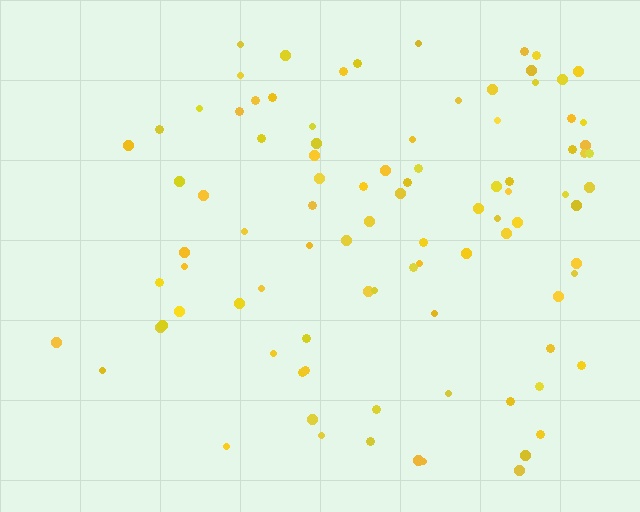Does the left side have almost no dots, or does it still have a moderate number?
Still a moderate number, just noticeably fewer than the right.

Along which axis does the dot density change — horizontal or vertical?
Horizontal.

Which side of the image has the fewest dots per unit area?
The left.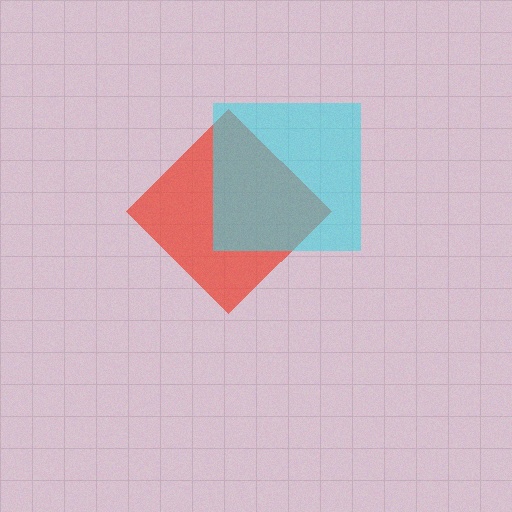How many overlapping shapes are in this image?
There are 2 overlapping shapes in the image.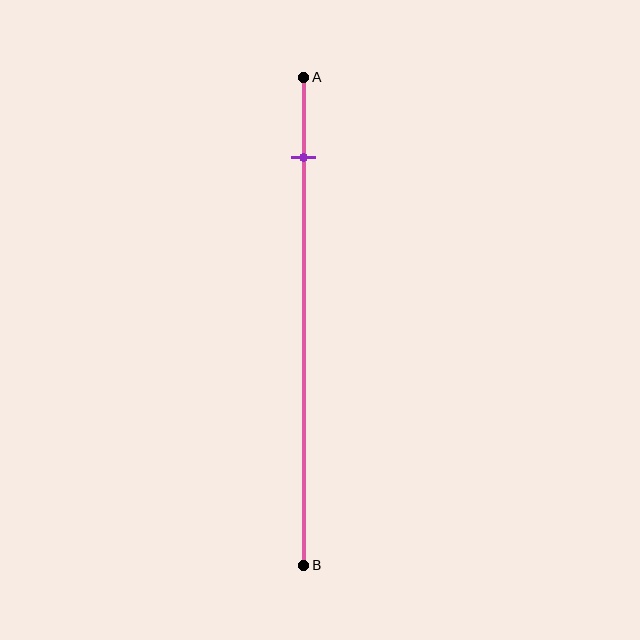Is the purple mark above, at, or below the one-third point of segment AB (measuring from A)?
The purple mark is above the one-third point of segment AB.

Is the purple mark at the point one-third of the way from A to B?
No, the mark is at about 15% from A, not at the 33% one-third point.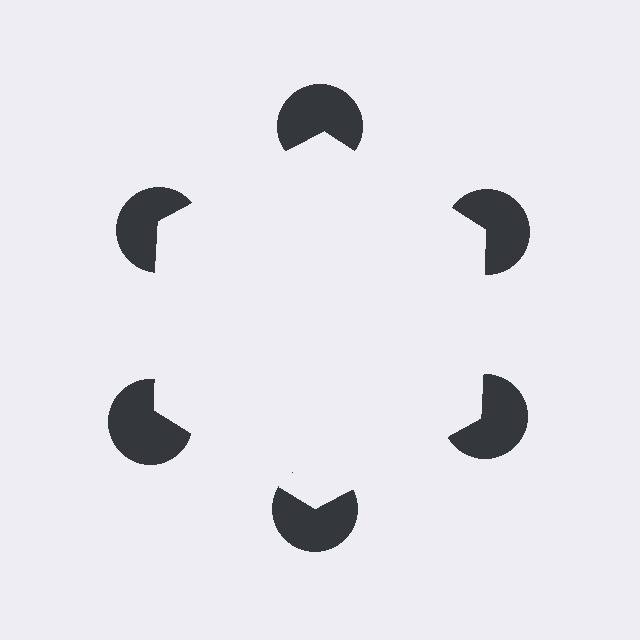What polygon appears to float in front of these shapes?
An illusory hexagon — its edges are inferred from the aligned wedge cuts in the pac-man discs, not physically drawn.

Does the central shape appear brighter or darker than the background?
It typically appears slightly brighter than the background, even though no actual brightness change is drawn.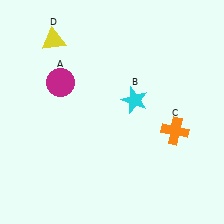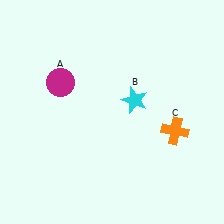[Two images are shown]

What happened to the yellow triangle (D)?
The yellow triangle (D) was removed in Image 2. It was in the top-left area of Image 1.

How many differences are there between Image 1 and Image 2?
There is 1 difference between the two images.